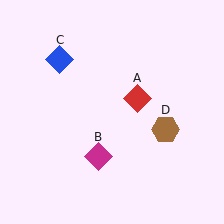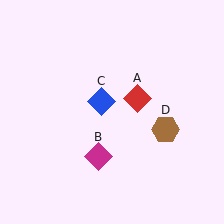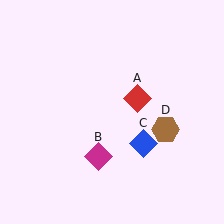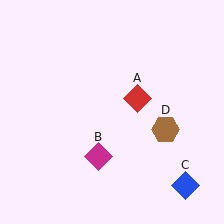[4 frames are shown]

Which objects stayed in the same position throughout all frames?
Red diamond (object A) and magenta diamond (object B) and brown hexagon (object D) remained stationary.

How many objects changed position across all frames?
1 object changed position: blue diamond (object C).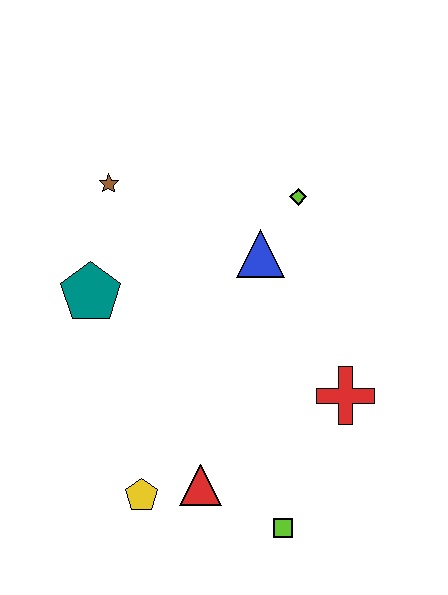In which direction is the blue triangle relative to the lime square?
The blue triangle is above the lime square.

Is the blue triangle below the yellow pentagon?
No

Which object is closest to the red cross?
The lime square is closest to the red cross.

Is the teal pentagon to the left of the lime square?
Yes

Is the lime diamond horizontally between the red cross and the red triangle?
Yes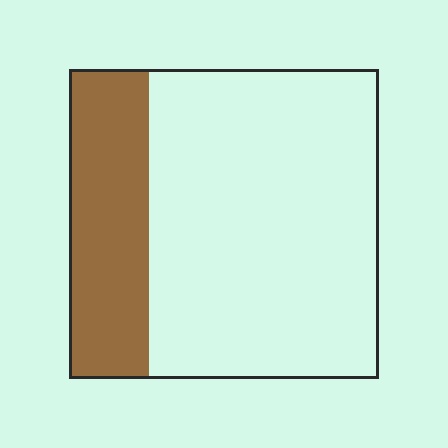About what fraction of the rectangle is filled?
About one quarter (1/4).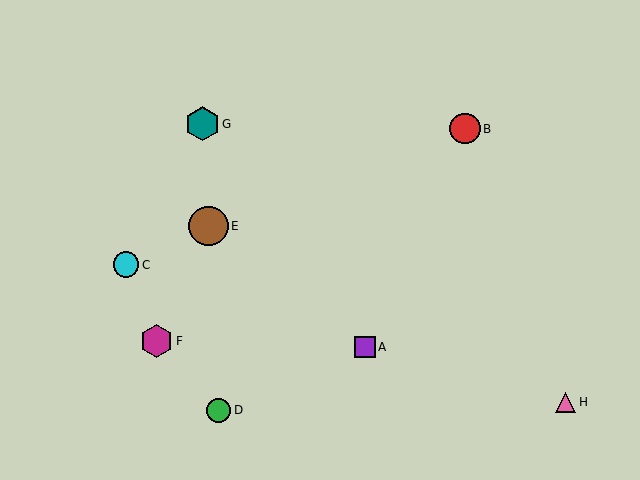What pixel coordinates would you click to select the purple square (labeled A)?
Click at (365, 347) to select the purple square A.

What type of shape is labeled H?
Shape H is a pink triangle.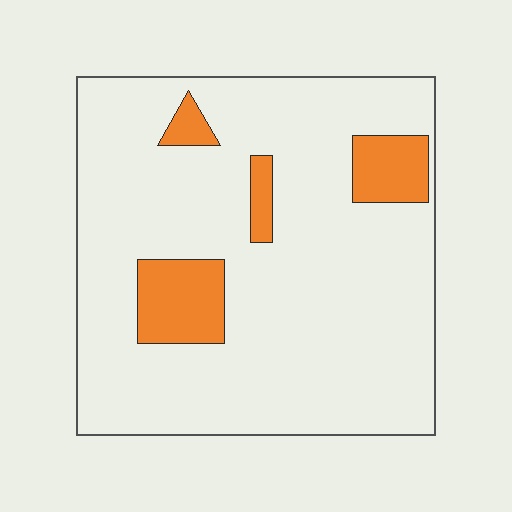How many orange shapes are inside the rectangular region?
4.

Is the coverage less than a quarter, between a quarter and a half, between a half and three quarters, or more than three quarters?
Less than a quarter.